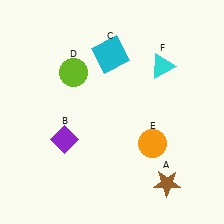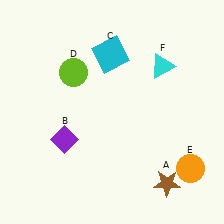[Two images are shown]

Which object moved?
The orange circle (E) moved right.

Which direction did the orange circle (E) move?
The orange circle (E) moved right.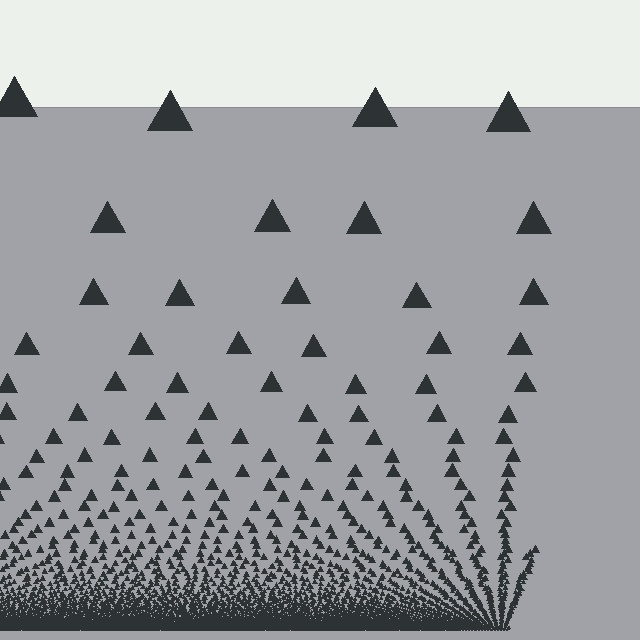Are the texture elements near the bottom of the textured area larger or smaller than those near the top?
Smaller. The gradient is inverted — elements near the bottom are smaller and denser.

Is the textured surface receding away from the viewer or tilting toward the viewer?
The surface appears to tilt toward the viewer. Texture elements get larger and sparser toward the top.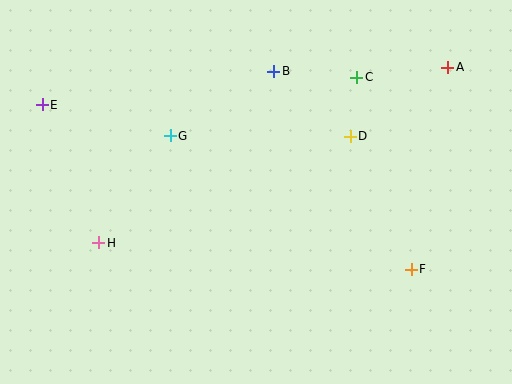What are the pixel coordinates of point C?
Point C is at (357, 77).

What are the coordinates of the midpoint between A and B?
The midpoint between A and B is at (361, 69).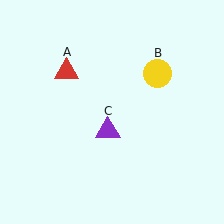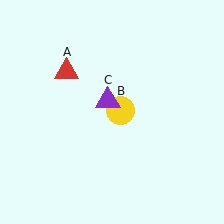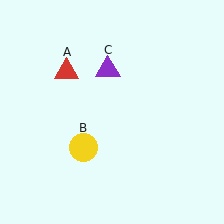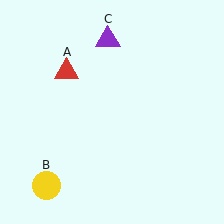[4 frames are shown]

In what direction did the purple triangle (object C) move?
The purple triangle (object C) moved up.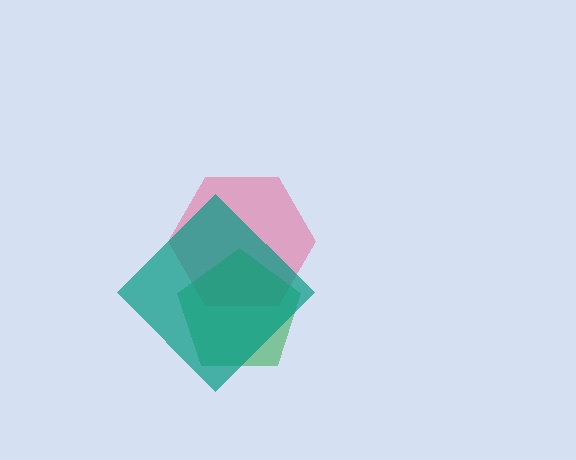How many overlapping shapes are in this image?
There are 3 overlapping shapes in the image.